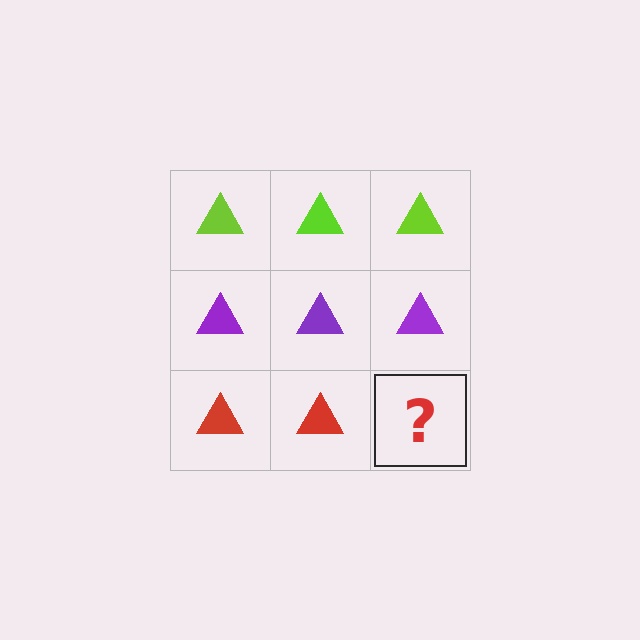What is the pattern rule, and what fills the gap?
The rule is that each row has a consistent color. The gap should be filled with a red triangle.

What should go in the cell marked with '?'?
The missing cell should contain a red triangle.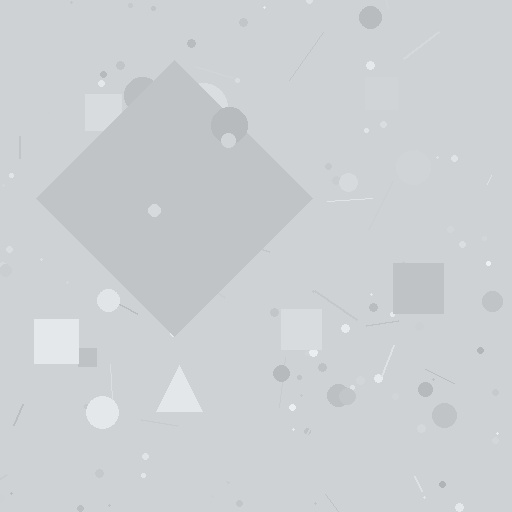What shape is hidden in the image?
A diamond is hidden in the image.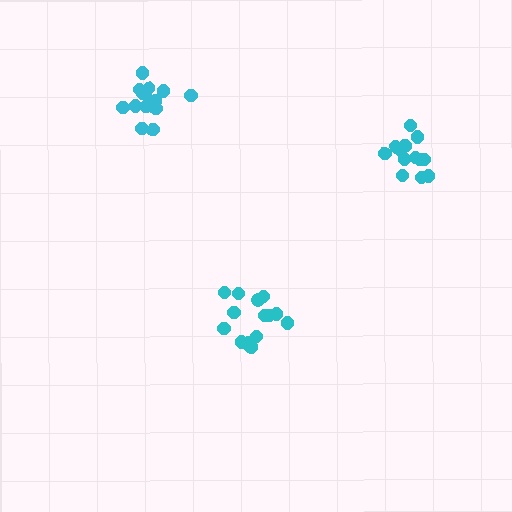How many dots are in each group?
Group 1: 15 dots, Group 2: 13 dots, Group 3: 15 dots (43 total).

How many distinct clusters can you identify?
There are 3 distinct clusters.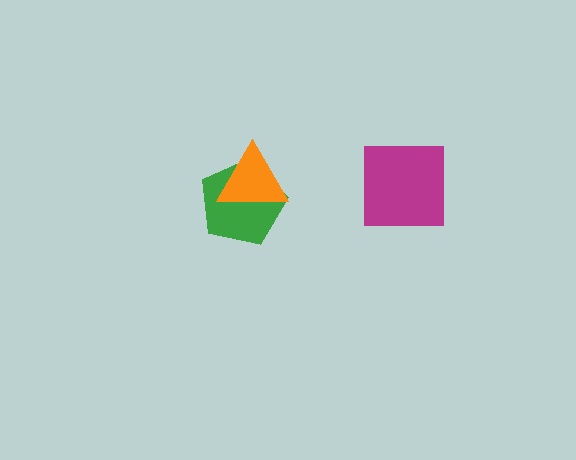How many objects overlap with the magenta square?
0 objects overlap with the magenta square.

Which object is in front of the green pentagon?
The orange triangle is in front of the green pentagon.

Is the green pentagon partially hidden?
Yes, it is partially covered by another shape.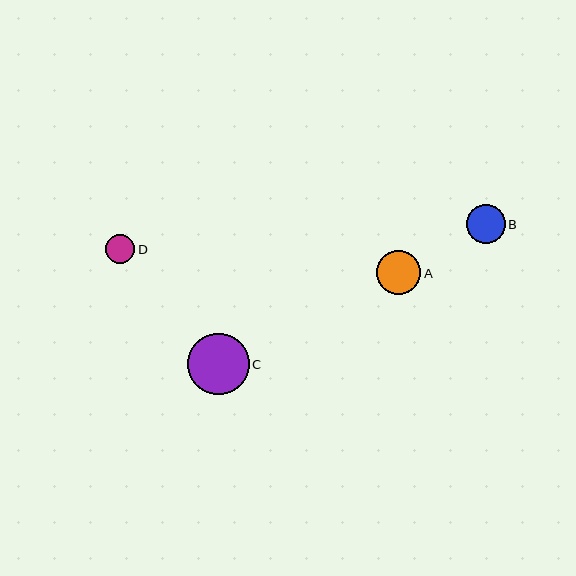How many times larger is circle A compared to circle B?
Circle A is approximately 1.1 times the size of circle B.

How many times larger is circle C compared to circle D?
Circle C is approximately 2.1 times the size of circle D.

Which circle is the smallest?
Circle D is the smallest with a size of approximately 29 pixels.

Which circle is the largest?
Circle C is the largest with a size of approximately 61 pixels.